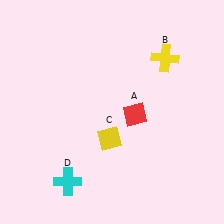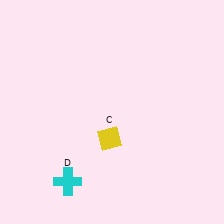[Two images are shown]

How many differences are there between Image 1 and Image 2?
There are 2 differences between the two images.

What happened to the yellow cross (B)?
The yellow cross (B) was removed in Image 2. It was in the top-right area of Image 1.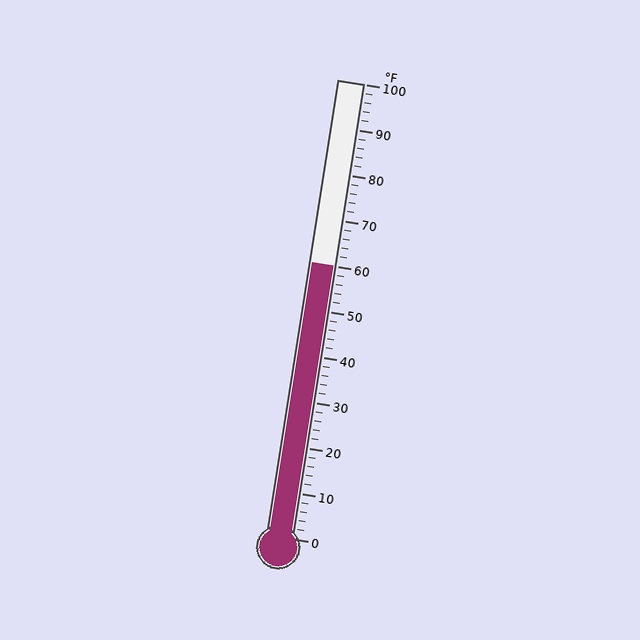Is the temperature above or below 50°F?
The temperature is above 50°F.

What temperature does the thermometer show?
The thermometer shows approximately 60°F.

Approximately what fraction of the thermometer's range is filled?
The thermometer is filled to approximately 60% of its range.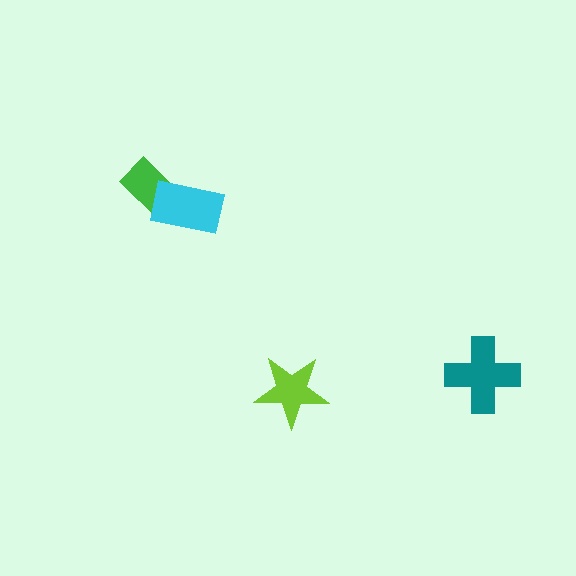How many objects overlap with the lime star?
0 objects overlap with the lime star.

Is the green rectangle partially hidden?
Yes, it is partially covered by another shape.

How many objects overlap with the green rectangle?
1 object overlaps with the green rectangle.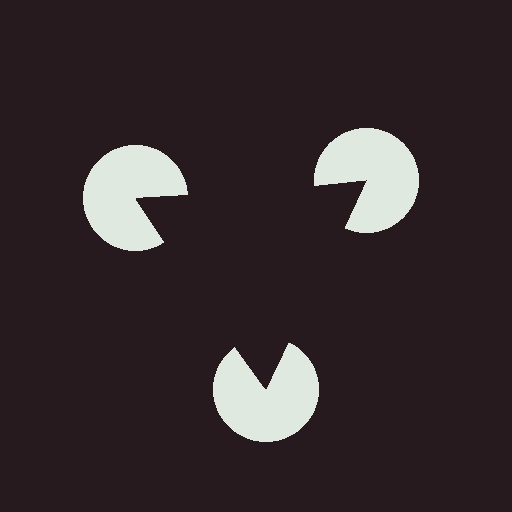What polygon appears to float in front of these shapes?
An illusory triangle — its edges are inferred from the aligned wedge cuts in the pac-man discs, not physically drawn.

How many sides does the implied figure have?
3 sides.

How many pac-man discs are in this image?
There are 3 — one at each vertex of the illusory triangle.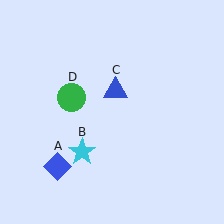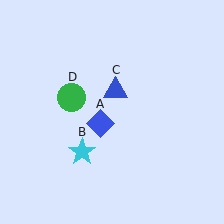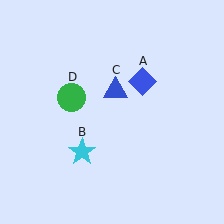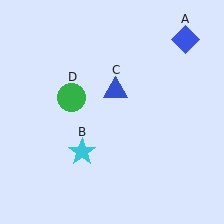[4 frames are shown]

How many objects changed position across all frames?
1 object changed position: blue diamond (object A).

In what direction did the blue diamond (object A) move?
The blue diamond (object A) moved up and to the right.